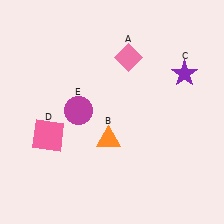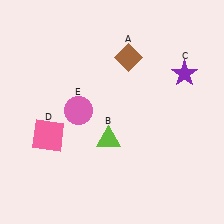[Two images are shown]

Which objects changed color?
A changed from pink to brown. B changed from orange to lime. E changed from magenta to pink.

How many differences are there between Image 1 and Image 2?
There are 3 differences between the two images.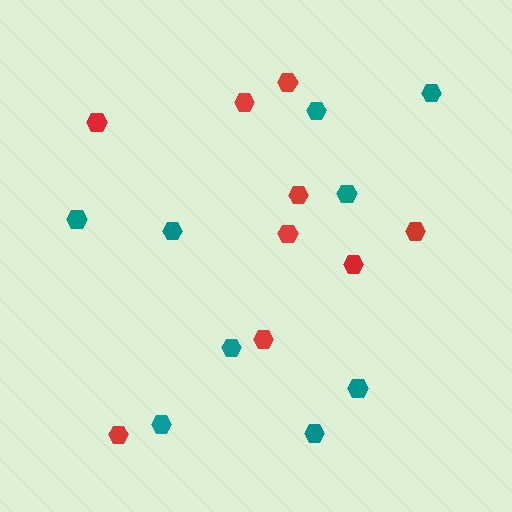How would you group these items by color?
There are 2 groups: one group of red hexagons (9) and one group of teal hexagons (9).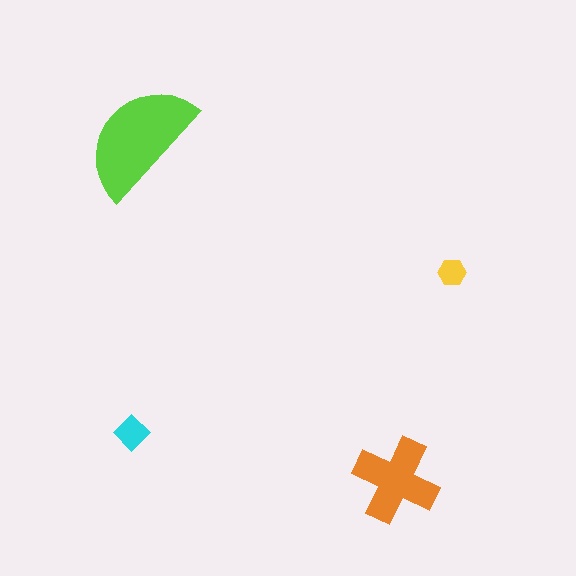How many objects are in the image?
There are 4 objects in the image.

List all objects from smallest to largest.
The yellow hexagon, the cyan diamond, the orange cross, the lime semicircle.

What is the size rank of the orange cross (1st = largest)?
2nd.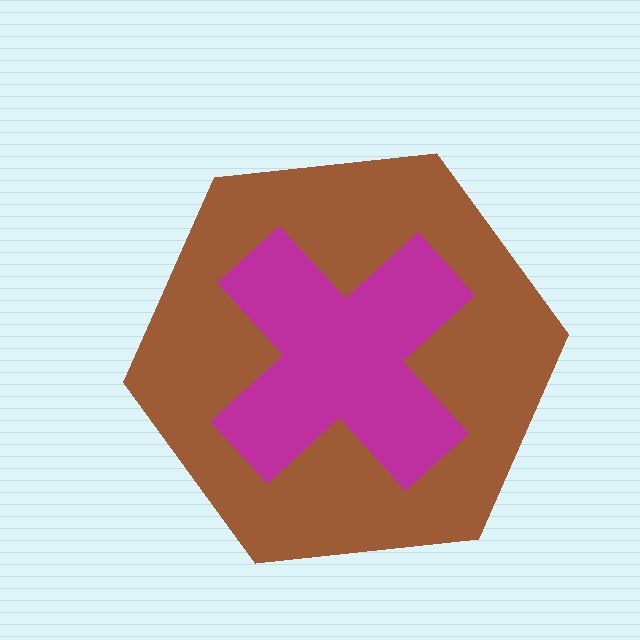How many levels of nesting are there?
2.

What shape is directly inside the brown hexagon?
The magenta cross.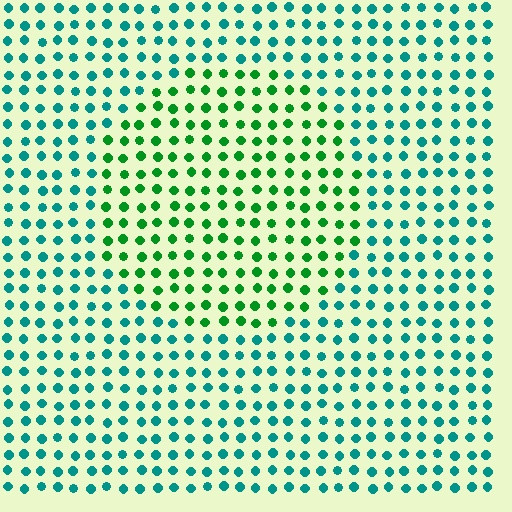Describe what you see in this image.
The image is filled with small teal elements in a uniform arrangement. A circle-shaped region is visible where the elements are tinted to a slightly different hue, forming a subtle color boundary.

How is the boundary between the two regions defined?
The boundary is defined purely by a slight shift in hue (about 44 degrees). Spacing, size, and orientation are identical on both sides.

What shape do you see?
I see a circle.